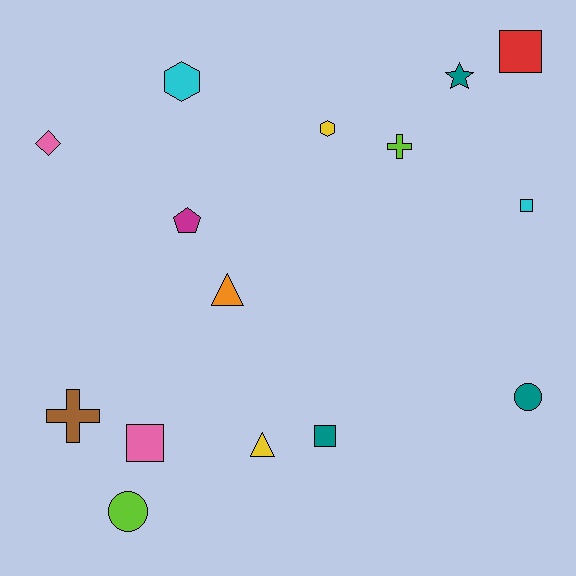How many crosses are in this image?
There are 2 crosses.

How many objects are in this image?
There are 15 objects.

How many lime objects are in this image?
There are 2 lime objects.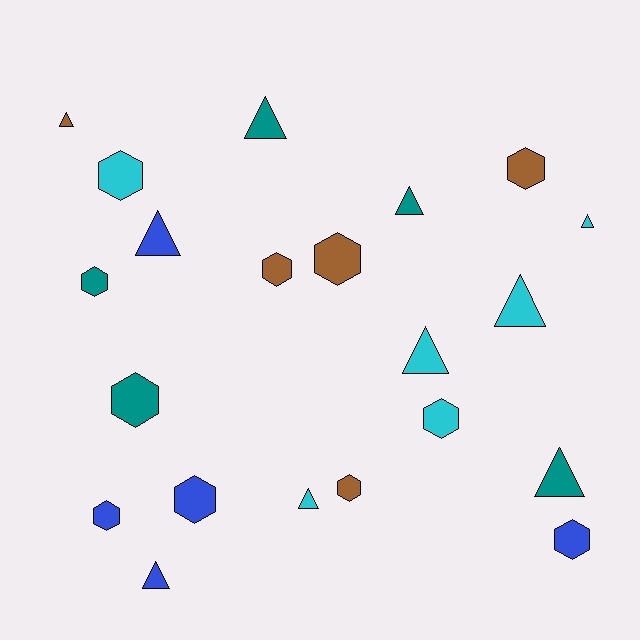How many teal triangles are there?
There are 3 teal triangles.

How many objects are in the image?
There are 21 objects.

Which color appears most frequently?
Cyan, with 6 objects.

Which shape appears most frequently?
Hexagon, with 11 objects.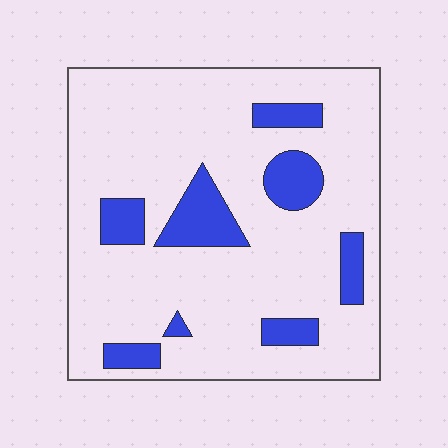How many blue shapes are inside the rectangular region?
8.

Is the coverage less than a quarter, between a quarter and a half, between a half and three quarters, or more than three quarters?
Less than a quarter.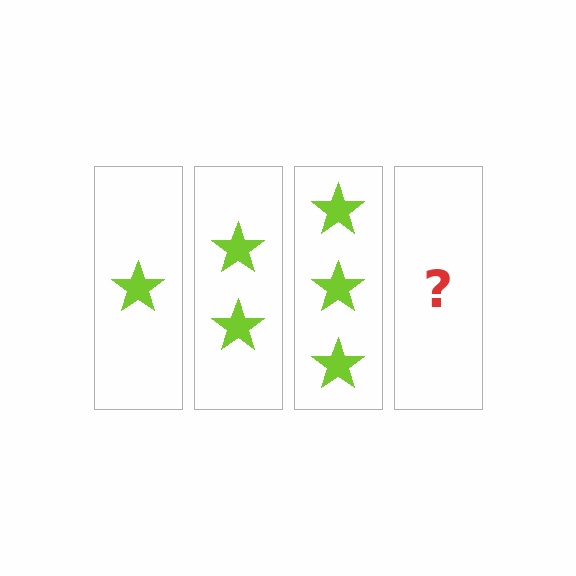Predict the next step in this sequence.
The next step is 4 stars.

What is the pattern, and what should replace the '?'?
The pattern is that each step adds one more star. The '?' should be 4 stars.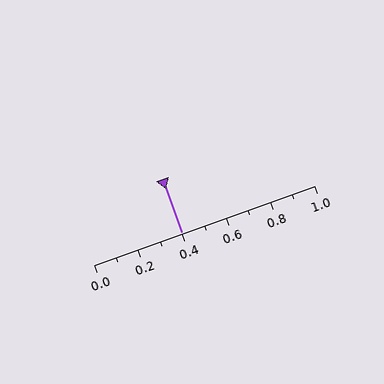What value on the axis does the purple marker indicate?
The marker indicates approximately 0.4.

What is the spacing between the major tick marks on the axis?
The major ticks are spaced 0.2 apart.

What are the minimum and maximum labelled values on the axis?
The axis runs from 0.0 to 1.0.